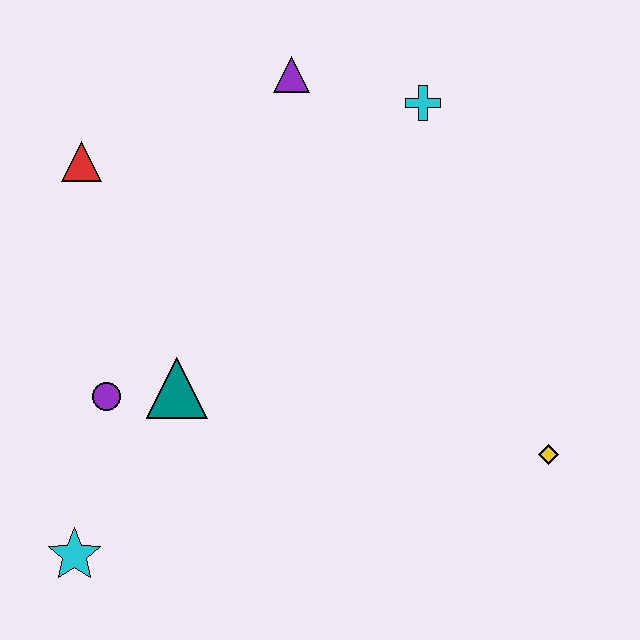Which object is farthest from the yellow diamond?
The red triangle is farthest from the yellow diamond.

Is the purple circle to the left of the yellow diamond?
Yes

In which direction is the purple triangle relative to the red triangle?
The purple triangle is to the right of the red triangle.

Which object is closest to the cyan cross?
The purple triangle is closest to the cyan cross.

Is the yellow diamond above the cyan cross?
No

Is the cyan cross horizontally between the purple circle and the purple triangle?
No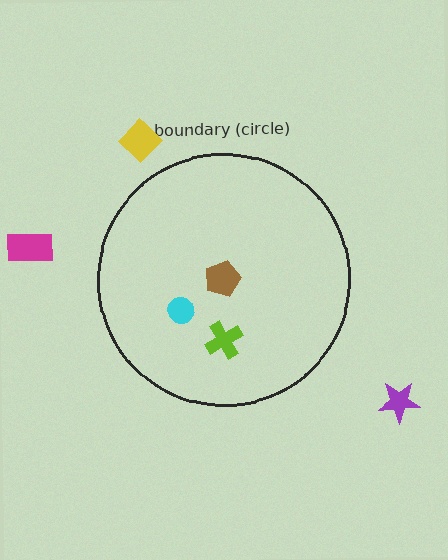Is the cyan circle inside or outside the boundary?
Inside.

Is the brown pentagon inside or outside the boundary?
Inside.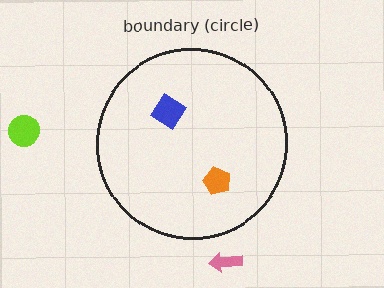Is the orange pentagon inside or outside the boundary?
Inside.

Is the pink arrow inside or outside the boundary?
Outside.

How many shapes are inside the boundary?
2 inside, 2 outside.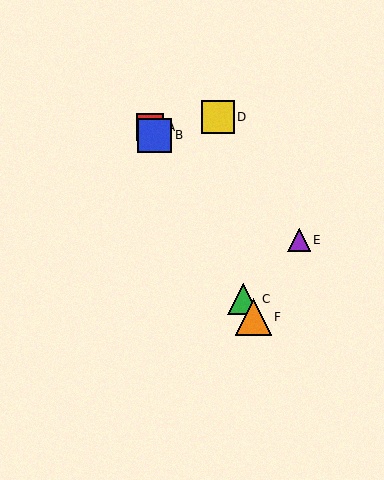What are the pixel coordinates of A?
Object A is at (150, 127).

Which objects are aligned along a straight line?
Objects A, B, C, F are aligned along a straight line.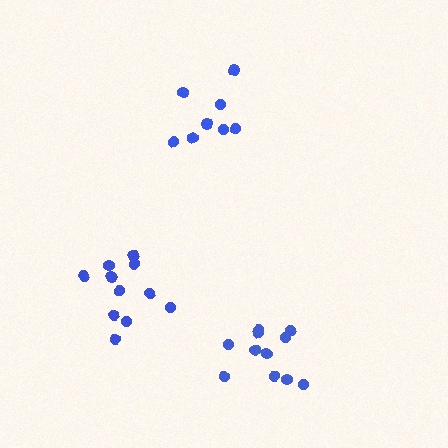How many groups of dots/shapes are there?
There are 3 groups.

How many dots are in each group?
Group 1: 11 dots, Group 2: 8 dots, Group 3: 11 dots (30 total).